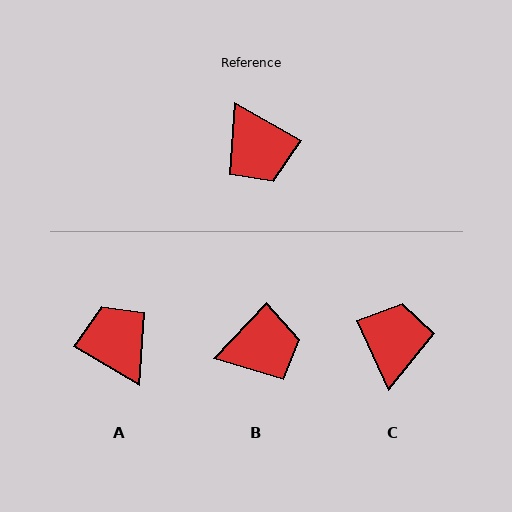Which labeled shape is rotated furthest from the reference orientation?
A, about 180 degrees away.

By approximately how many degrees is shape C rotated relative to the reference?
Approximately 145 degrees counter-clockwise.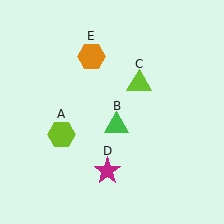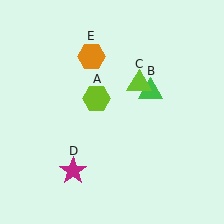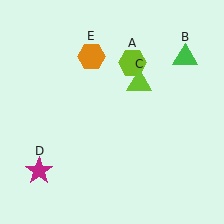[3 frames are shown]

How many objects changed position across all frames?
3 objects changed position: lime hexagon (object A), green triangle (object B), magenta star (object D).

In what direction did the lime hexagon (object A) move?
The lime hexagon (object A) moved up and to the right.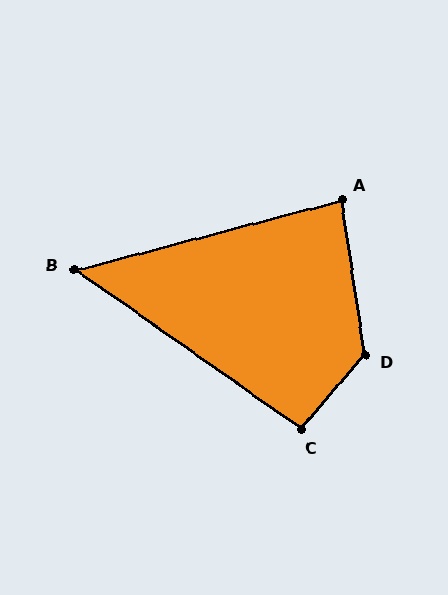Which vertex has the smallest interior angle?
B, at approximately 50 degrees.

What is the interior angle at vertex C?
Approximately 96 degrees (obtuse).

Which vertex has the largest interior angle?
D, at approximately 130 degrees.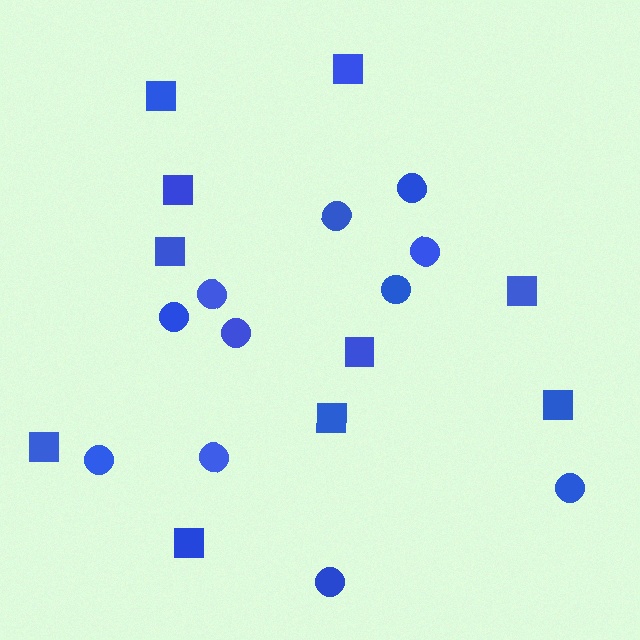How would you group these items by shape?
There are 2 groups: one group of squares (10) and one group of circles (11).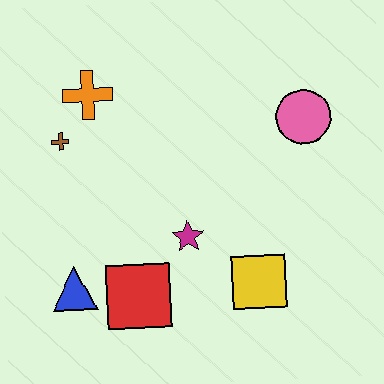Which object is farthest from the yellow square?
The orange cross is farthest from the yellow square.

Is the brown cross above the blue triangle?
Yes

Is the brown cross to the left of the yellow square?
Yes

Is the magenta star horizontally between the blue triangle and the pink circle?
Yes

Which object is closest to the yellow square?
The magenta star is closest to the yellow square.